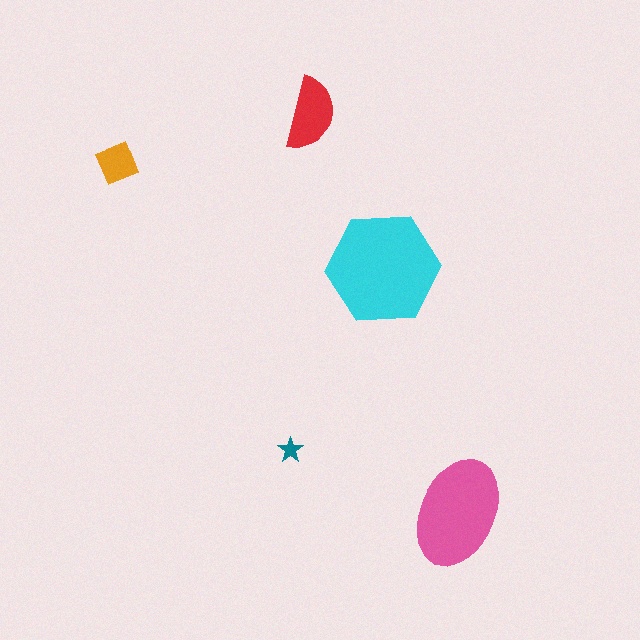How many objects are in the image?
There are 5 objects in the image.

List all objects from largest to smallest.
The cyan hexagon, the pink ellipse, the red semicircle, the orange square, the teal star.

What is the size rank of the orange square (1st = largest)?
4th.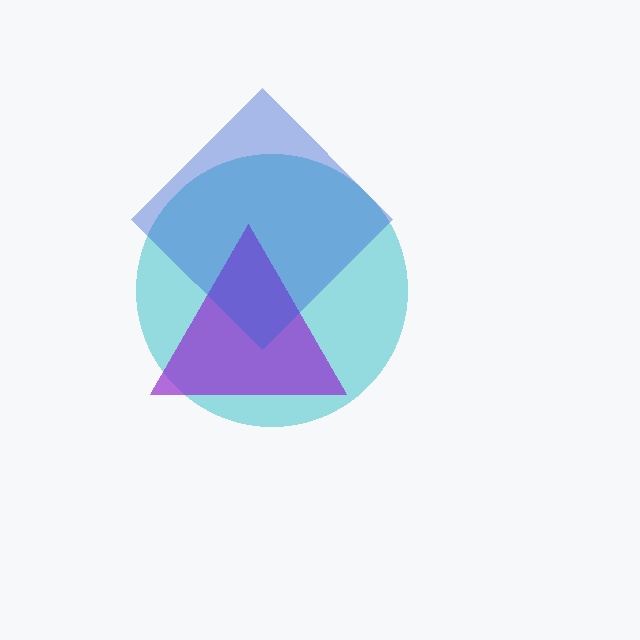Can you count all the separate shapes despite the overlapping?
Yes, there are 3 separate shapes.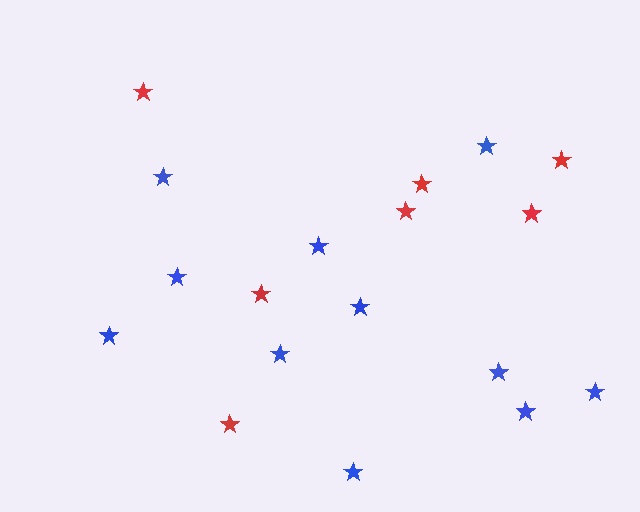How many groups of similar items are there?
There are 2 groups: one group of blue stars (11) and one group of red stars (7).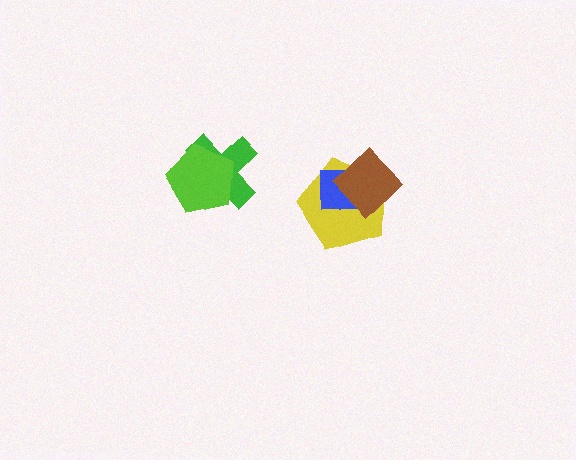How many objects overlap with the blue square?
2 objects overlap with the blue square.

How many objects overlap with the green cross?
1 object overlaps with the green cross.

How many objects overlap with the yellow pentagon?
2 objects overlap with the yellow pentagon.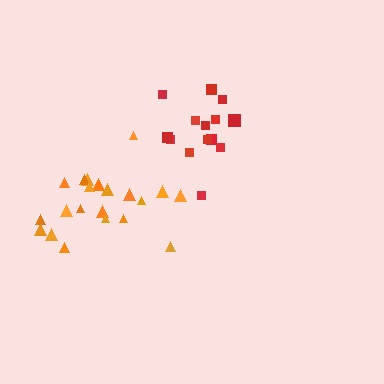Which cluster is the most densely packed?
Red.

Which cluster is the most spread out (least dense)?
Orange.